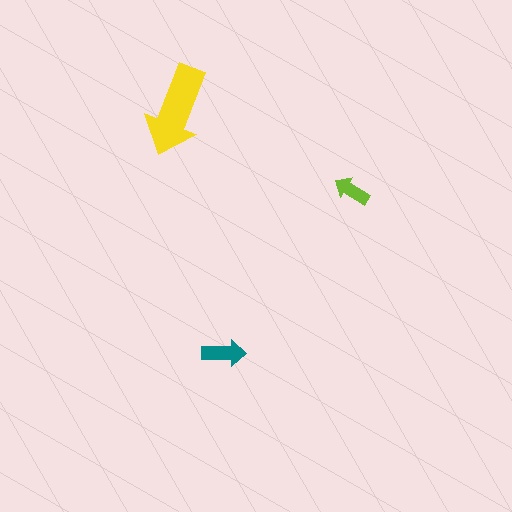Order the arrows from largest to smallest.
the yellow one, the teal one, the lime one.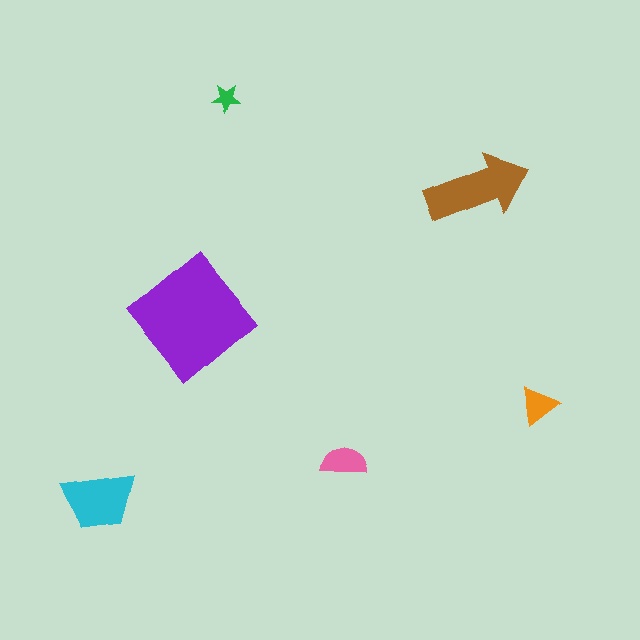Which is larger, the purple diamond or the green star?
The purple diamond.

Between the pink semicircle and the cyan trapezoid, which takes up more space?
The cyan trapezoid.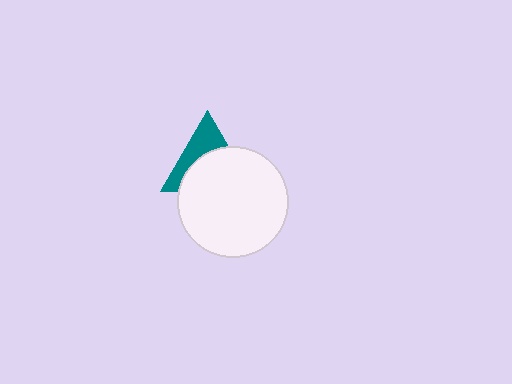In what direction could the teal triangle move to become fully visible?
The teal triangle could move up. That would shift it out from behind the white circle entirely.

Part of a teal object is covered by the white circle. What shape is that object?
It is a triangle.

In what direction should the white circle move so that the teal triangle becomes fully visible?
The white circle should move down. That is the shortest direction to clear the overlap and leave the teal triangle fully visible.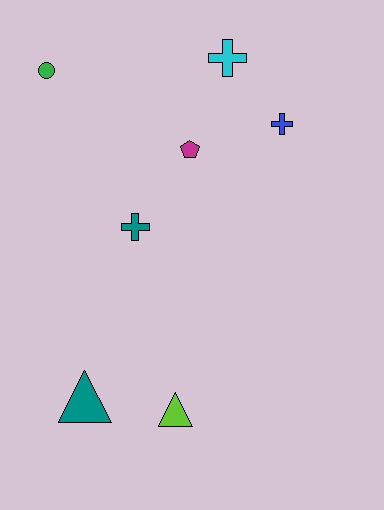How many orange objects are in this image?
There are no orange objects.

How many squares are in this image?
There are no squares.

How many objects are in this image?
There are 7 objects.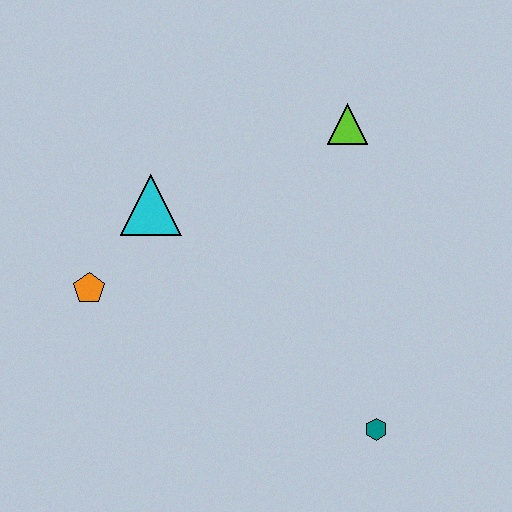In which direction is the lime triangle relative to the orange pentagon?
The lime triangle is to the right of the orange pentagon.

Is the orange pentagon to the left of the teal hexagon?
Yes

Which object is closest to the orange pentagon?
The cyan triangle is closest to the orange pentagon.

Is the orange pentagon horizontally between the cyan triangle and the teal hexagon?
No